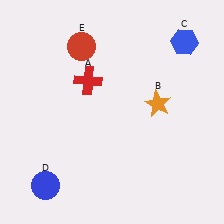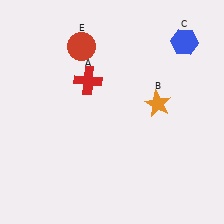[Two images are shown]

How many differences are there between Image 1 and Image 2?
There is 1 difference between the two images.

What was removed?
The blue circle (D) was removed in Image 2.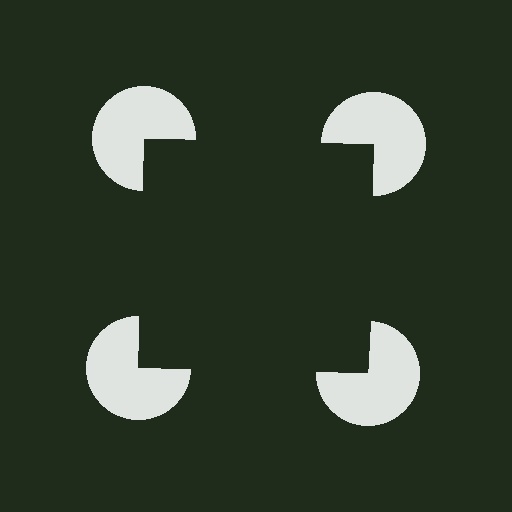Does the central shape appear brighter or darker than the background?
It typically appears slightly darker than the background, even though no actual brightness change is drawn.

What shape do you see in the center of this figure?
An illusory square — its edges are inferred from the aligned wedge cuts in the pac-man discs, not physically drawn.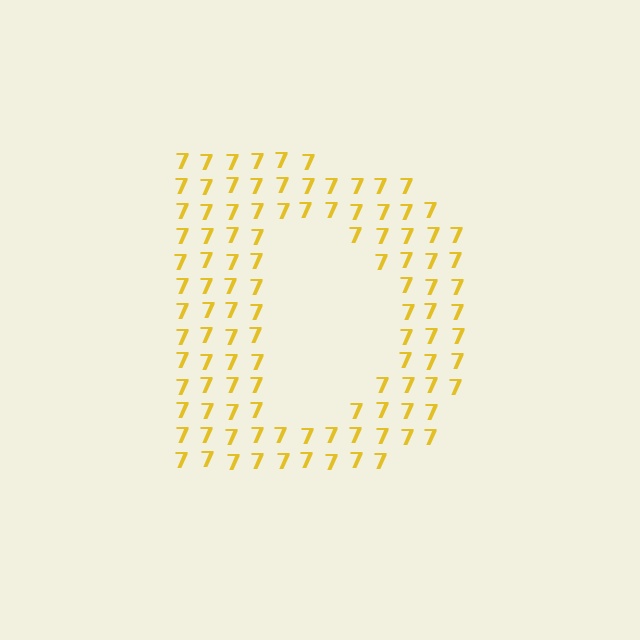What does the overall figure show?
The overall figure shows the letter D.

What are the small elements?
The small elements are digit 7's.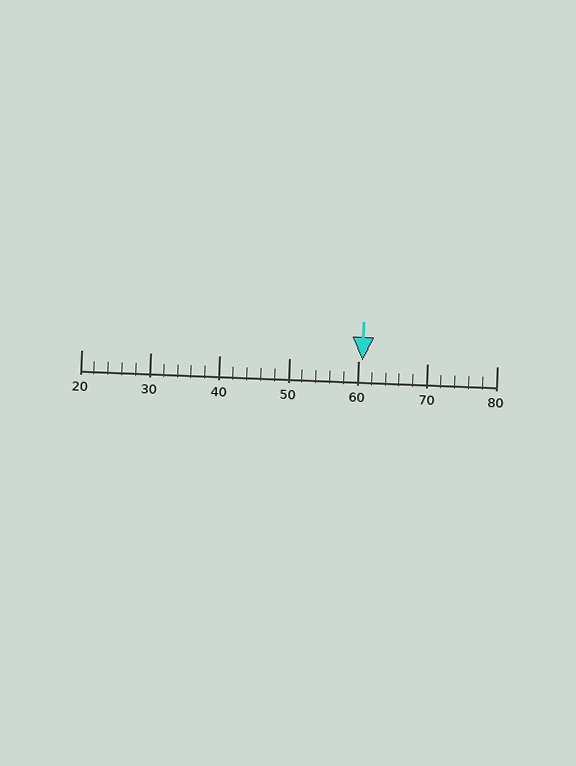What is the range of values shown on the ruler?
The ruler shows values from 20 to 80.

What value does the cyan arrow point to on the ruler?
The cyan arrow points to approximately 61.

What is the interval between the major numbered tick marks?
The major tick marks are spaced 10 units apart.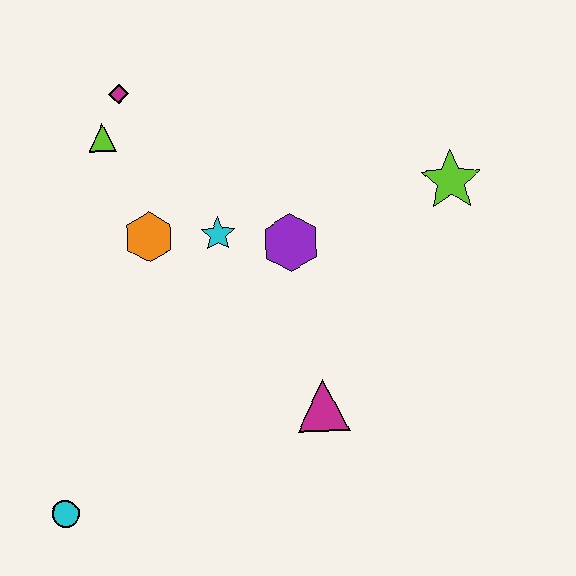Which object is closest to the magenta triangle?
The purple hexagon is closest to the magenta triangle.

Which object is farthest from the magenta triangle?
The magenta diamond is farthest from the magenta triangle.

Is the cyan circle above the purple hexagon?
No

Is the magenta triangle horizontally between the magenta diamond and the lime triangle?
No